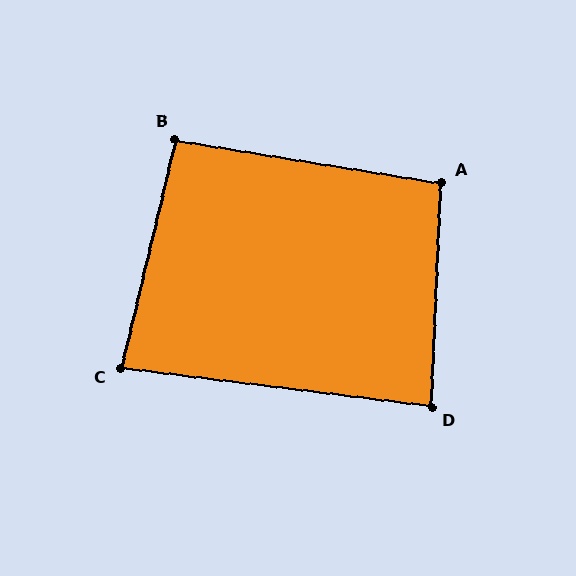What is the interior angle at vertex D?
Approximately 86 degrees (approximately right).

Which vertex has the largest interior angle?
A, at approximately 97 degrees.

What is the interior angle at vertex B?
Approximately 94 degrees (approximately right).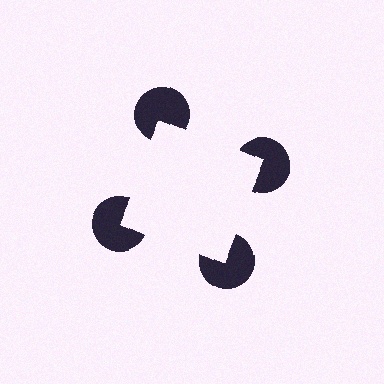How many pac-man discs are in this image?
There are 4 — one at each vertex of the illusory square.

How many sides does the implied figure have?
4 sides.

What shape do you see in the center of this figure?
An illusory square — its edges are inferred from the aligned wedge cuts in the pac-man discs, not physically drawn.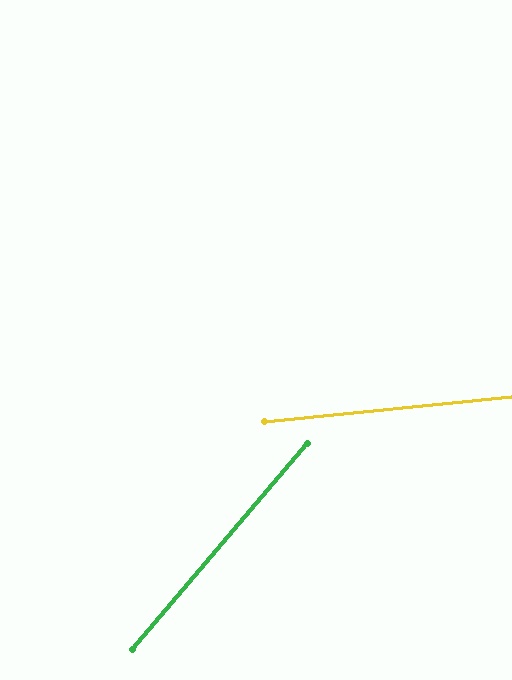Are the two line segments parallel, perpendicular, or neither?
Neither parallel nor perpendicular — they differ by about 44°.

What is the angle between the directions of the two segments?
Approximately 44 degrees.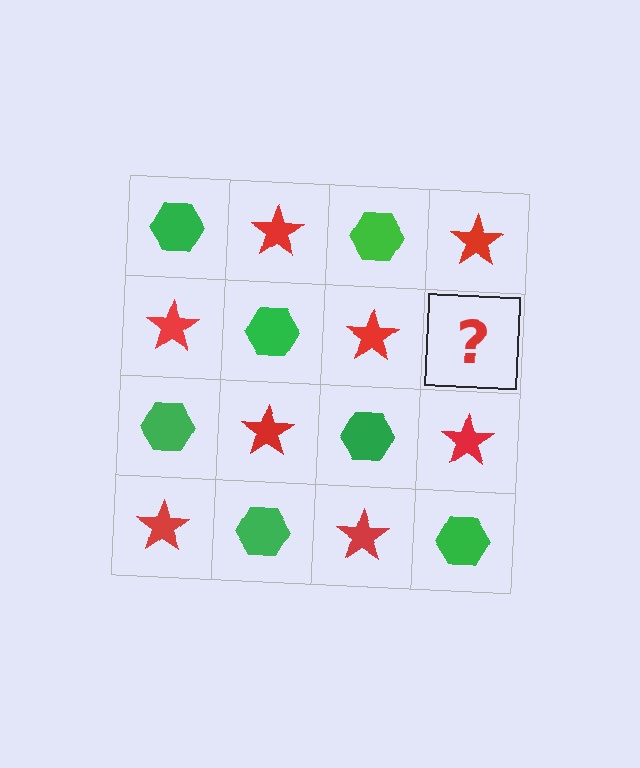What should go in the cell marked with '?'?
The missing cell should contain a green hexagon.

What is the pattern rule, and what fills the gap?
The rule is that it alternates green hexagon and red star in a checkerboard pattern. The gap should be filled with a green hexagon.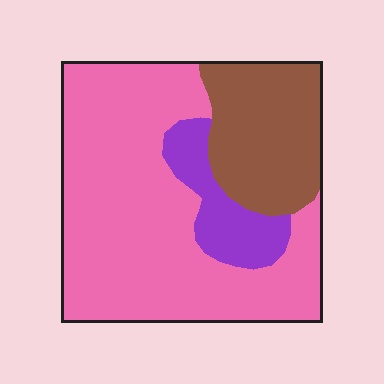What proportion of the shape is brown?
Brown takes up about one quarter (1/4) of the shape.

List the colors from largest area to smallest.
From largest to smallest: pink, brown, purple.